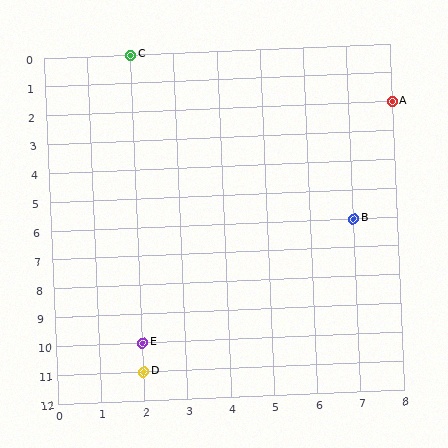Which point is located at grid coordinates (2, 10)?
Point E is at (2, 10).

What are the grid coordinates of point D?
Point D is at grid coordinates (2, 11).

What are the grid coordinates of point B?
Point B is at grid coordinates (7, 6).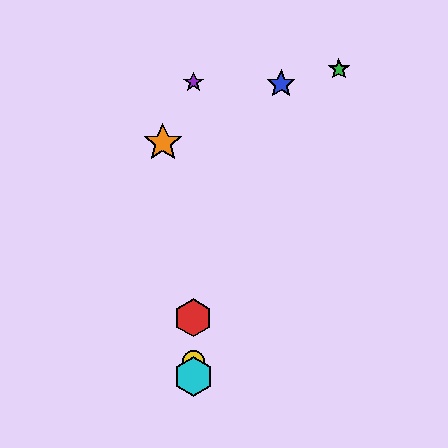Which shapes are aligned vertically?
The red hexagon, the yellow circle, the purple star, the cyan hexagon are aligned vertically.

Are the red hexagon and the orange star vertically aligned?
No, the red hexagon is at x≈193 and the orange star is at x≈163.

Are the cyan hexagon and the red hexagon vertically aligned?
Yes, both are at x≈193.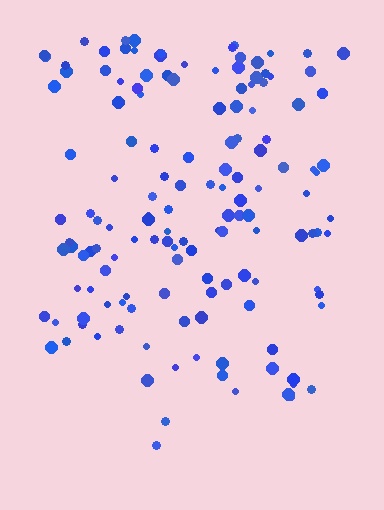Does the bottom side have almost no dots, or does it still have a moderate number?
Still a moderate number, just noticeably fewer than the top.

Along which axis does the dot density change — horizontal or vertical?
Vertical.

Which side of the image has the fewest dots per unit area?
The bottom.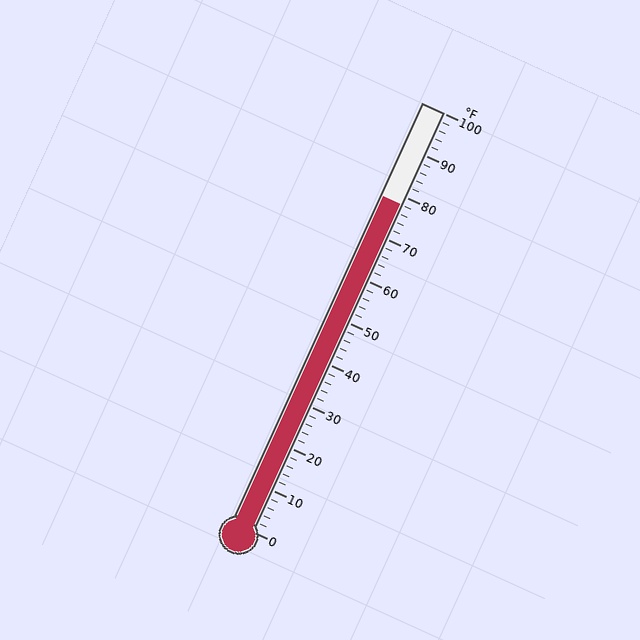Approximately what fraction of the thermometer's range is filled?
The thermometer is filled to approximately 80% of its range.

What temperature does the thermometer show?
The thermometer shows approximately 78°F.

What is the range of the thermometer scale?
The thermometer scale ranges from 0°F to 100°F.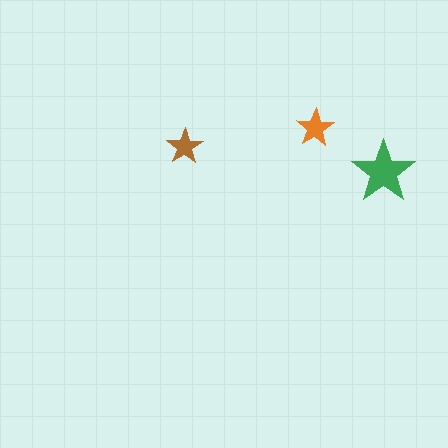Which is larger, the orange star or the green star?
The green one.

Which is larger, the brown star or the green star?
The green one.